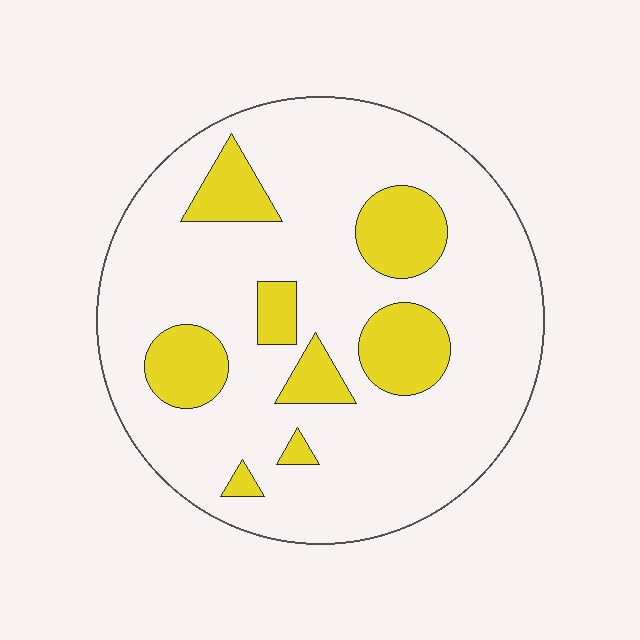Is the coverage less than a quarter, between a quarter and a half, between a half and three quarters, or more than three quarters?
Less than a quarter.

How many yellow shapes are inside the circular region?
8.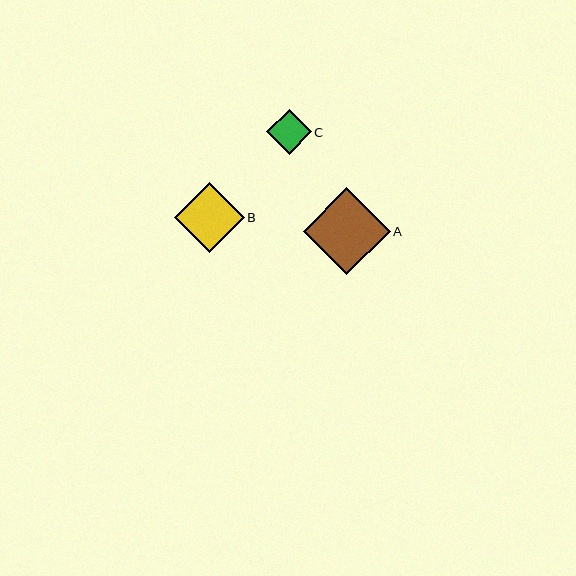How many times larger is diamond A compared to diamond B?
Diamond A is approximately 1.2 times the size of diamond B.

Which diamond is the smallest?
Diamond C is the smallest with a size of approximately 44 pixels.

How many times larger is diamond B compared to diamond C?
Diamond B is approximately 1.6 times the size of diamond C.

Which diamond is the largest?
Diamond A is the largest with a size of approximately 87 pixels.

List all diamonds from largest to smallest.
From largest to smallest: A, B, C.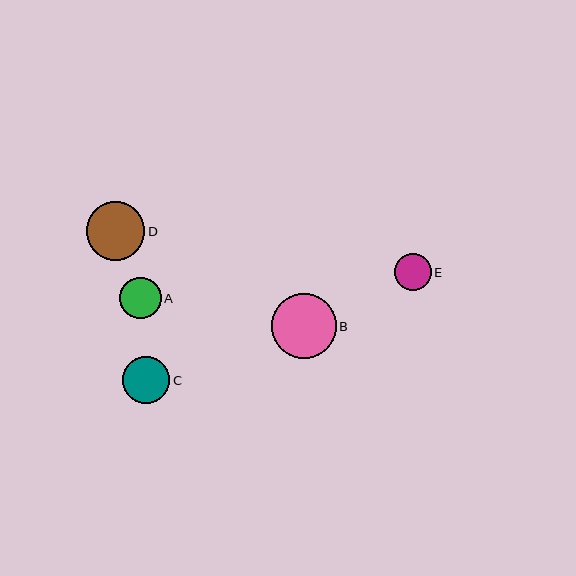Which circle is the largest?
Circle B is the largest with a size of approximately 64 pixels.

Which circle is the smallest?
Circle E is the smallest with a size of approximately 37 pixels.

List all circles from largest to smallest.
From largest to smallest: B, D, C, A, E.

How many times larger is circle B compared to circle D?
Circle B is approximately 1.1 times the size of circle D.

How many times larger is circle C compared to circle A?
Circle C is approximately 1.1 times the size of circle A.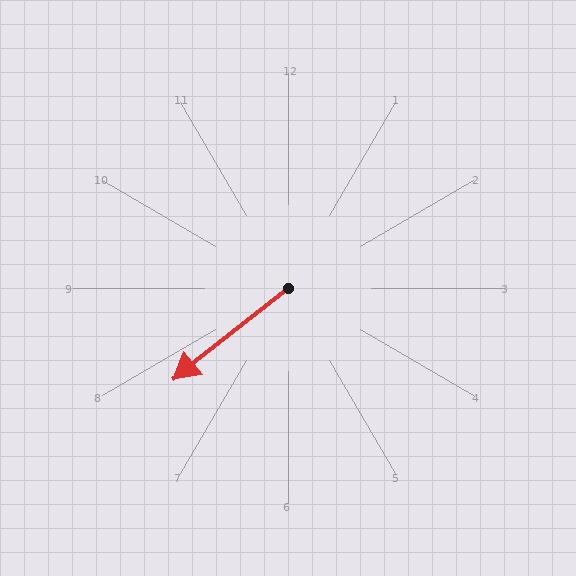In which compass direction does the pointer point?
Southwest.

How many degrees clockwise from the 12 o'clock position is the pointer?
Approximately 232 degrees.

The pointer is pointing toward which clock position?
Roughly 8 o'clock.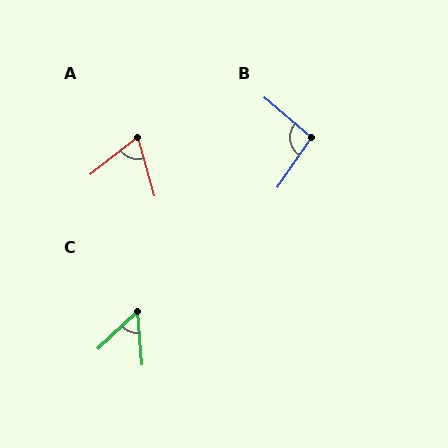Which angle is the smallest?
C, at approximately 52 degrees.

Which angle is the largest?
B, at approximately 97 degrees.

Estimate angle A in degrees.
Approximately 68 degrees.